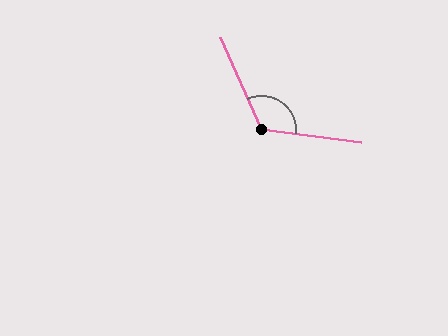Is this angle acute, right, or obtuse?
It is obtuse.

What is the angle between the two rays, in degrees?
Approximately 121 degrees.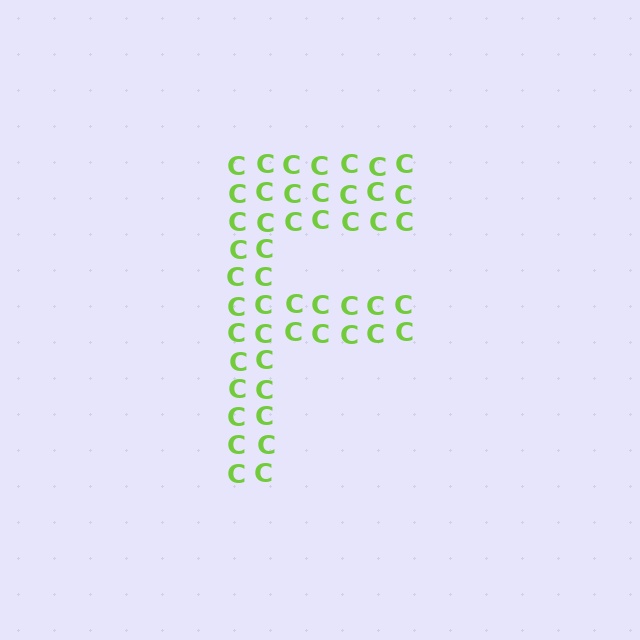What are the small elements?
The small elements are letter C's.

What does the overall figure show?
The overall figure shows the letter F.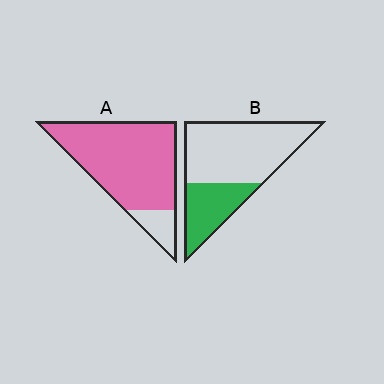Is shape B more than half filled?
No.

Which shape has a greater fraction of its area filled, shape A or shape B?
Shape A.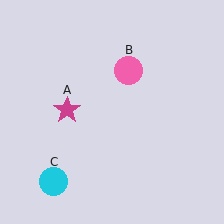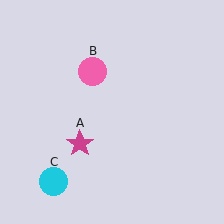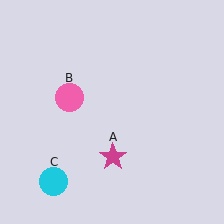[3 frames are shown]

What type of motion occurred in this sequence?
The magenta star (object A), pink circle (object B) rotated counterclockwise around the center of the scene.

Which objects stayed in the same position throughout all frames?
Cyan circle (object C) remained stationary.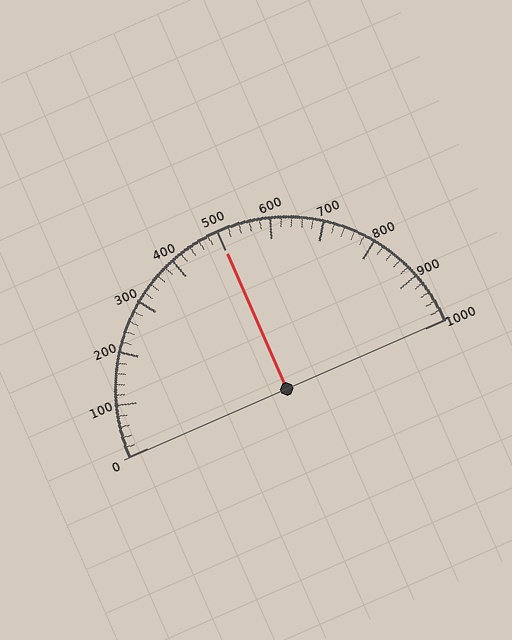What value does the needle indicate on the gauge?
The needle indicates approximately 500.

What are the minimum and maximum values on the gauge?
The gauge ranges from 0 to 1000.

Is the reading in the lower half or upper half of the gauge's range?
The reading is in the upper half of the range (0 to 1000).